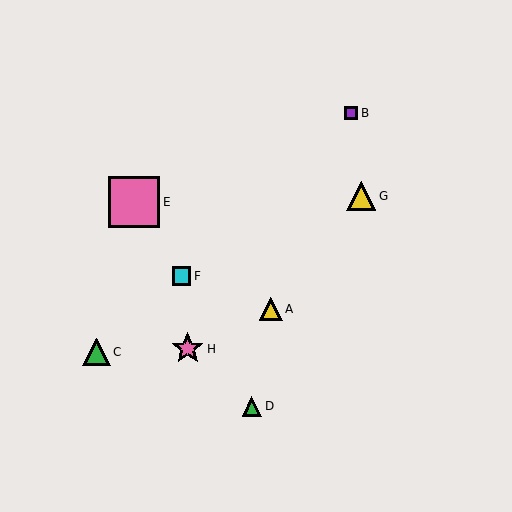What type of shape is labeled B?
Shape B is a purple square.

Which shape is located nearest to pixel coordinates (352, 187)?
The yellow triangle (labeled G) at (361, 196) is nearest to that location.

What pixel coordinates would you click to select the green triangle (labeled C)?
Click at (96, 352) to select the green triangle C.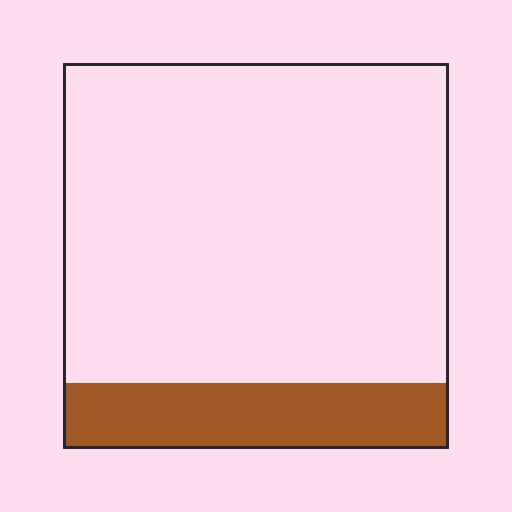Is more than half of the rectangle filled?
No.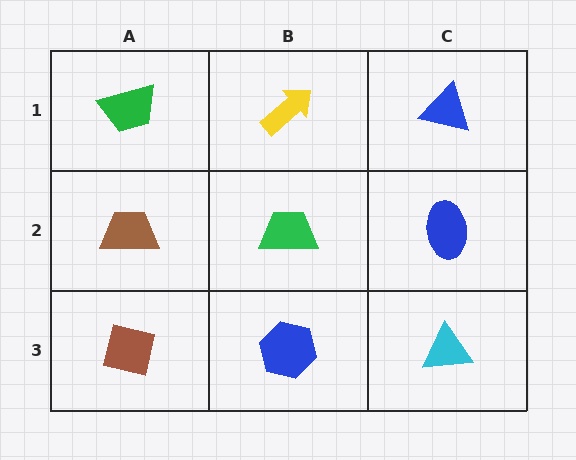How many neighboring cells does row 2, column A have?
3.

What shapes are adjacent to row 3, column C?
A blue ellipse (row 2, column C), a blue hexagon (row 3, column B).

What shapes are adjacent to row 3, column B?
A green trapezoid (row 2, column B), a brown square (row 3, column A), a cyan triangle (row 3, column C).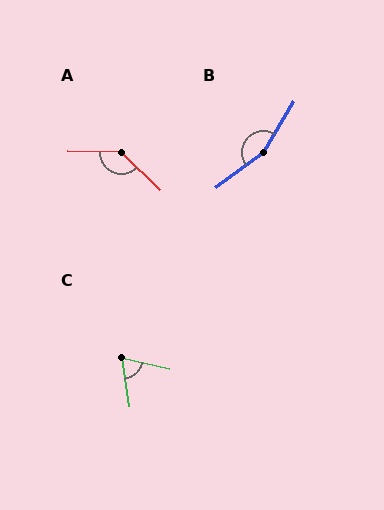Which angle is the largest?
B, at approximately 158 degrees.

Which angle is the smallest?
C, at approximately 69 degrees.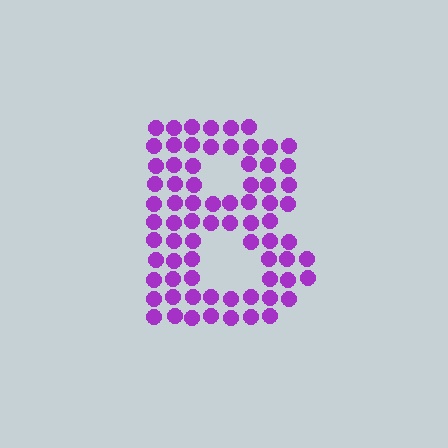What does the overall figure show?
The overall figure shows the letter B.